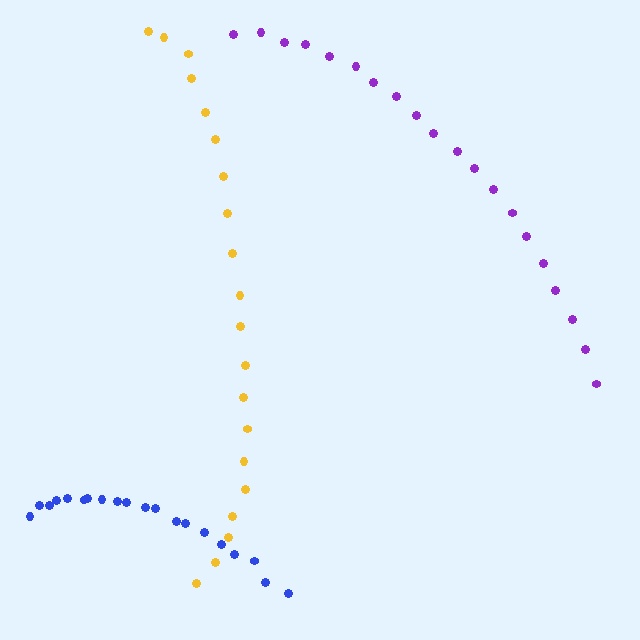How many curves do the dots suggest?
There are 3 distinct paths.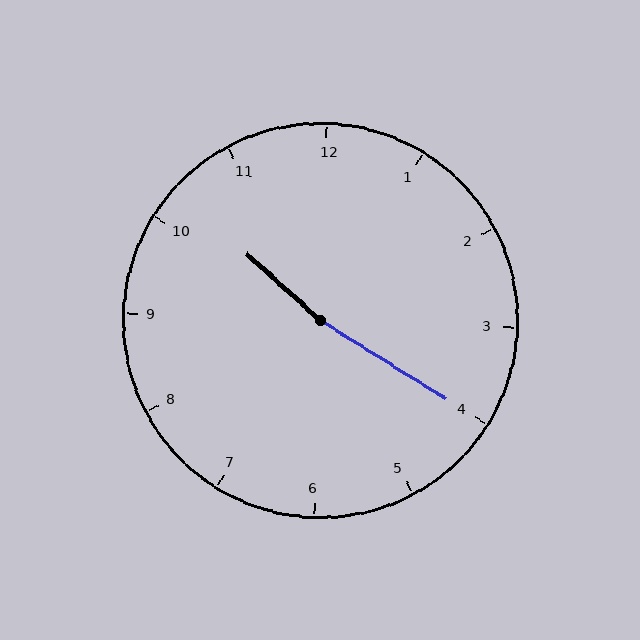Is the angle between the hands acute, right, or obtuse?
It is obtuse.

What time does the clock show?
10:20.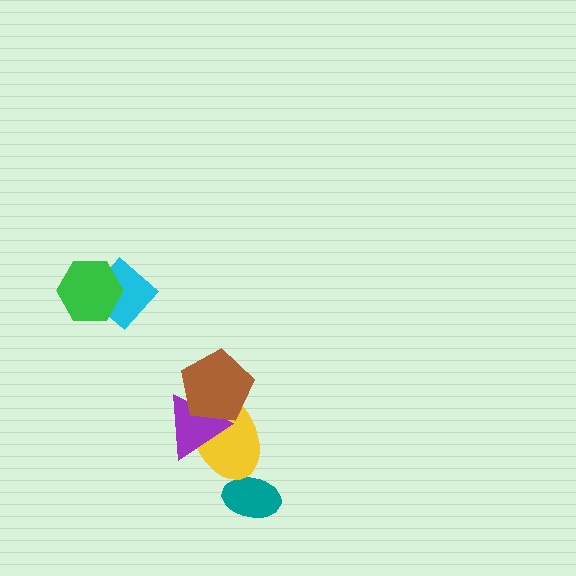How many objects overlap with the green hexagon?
1 object overlaps with the green hexagon.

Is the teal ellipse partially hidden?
Yes, it is partially covered by another shape.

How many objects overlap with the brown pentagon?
2 objects overlap with the brown pentagon.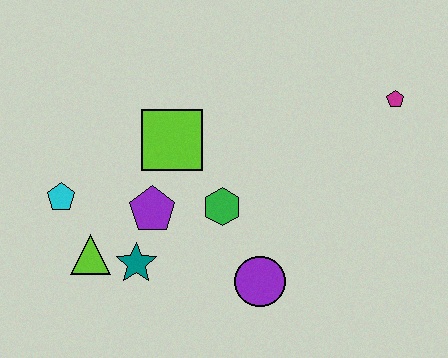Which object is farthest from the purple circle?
The magenta pentagon is farthest from the purple circle.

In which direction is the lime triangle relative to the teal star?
The lime triangle is to the left of the teal star.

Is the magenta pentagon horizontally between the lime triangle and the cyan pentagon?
No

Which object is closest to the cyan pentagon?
The lime triangle is closest to the cyan pentagon.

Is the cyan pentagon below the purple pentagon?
No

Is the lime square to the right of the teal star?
Yes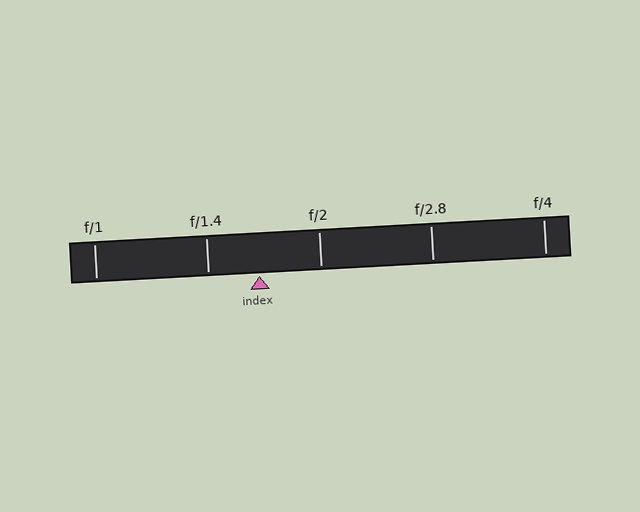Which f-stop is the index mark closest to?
The index mark is closest to f/1.4.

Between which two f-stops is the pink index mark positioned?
The index mark is between f/1.4 and f/2.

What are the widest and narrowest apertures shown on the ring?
The widest aperture shown is f/1 and the narrowest is f/4.